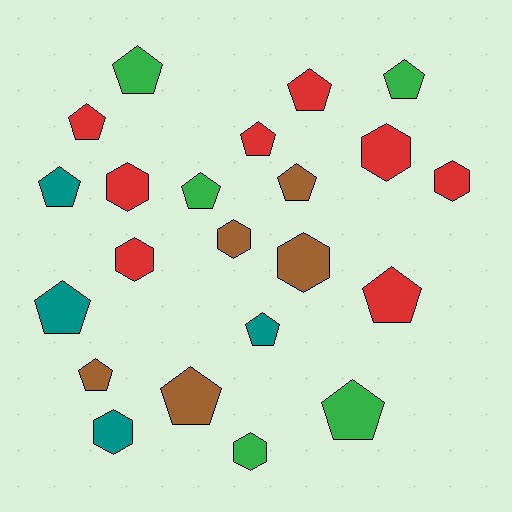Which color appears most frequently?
Red, with 8 objects.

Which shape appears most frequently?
Pentagon, with 14 objects.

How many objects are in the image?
There are 22 objects.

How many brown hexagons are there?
There are 2 brown hexagons.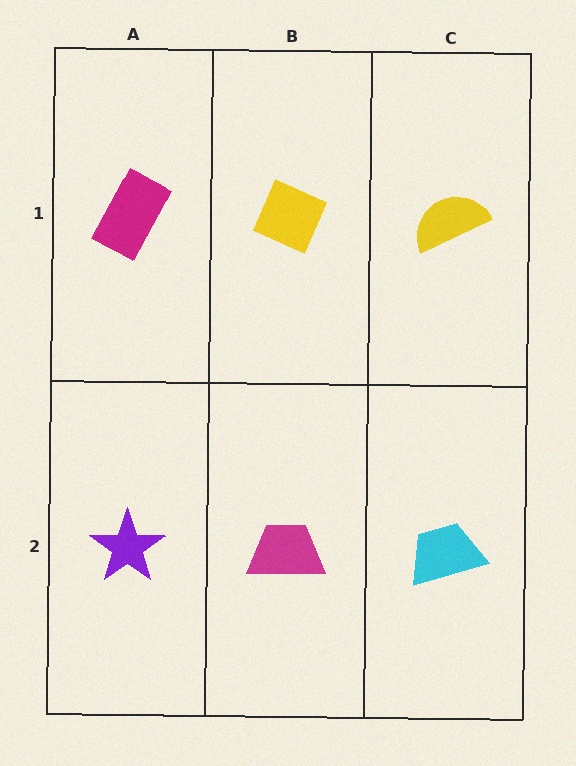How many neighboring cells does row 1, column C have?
2.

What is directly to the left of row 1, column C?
A yellow diamond.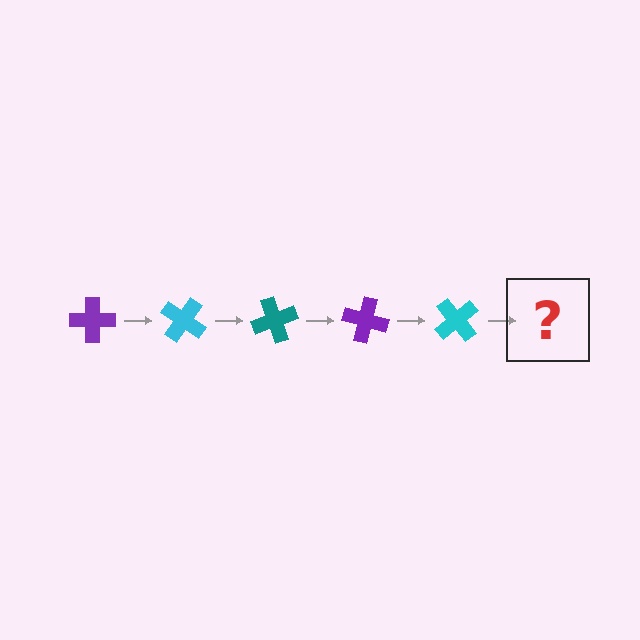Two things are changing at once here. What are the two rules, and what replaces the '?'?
The two rules are that it rotates 35 degrees each step and the color cycles through purple, cyan, and teal. The '?' should be a teal cross, rotated 175 degrees from the start.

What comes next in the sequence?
The next element should be a teal cross, rotated 175 degrees from the start.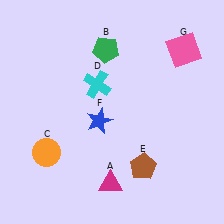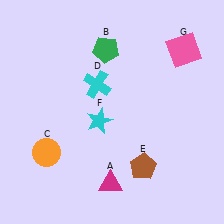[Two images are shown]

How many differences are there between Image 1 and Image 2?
There is 1 difference between the two images.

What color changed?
The star (F) changed from blue in Image 1 to cyan in Image 2.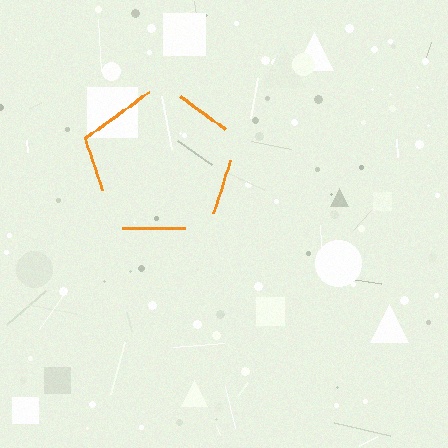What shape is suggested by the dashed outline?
The dashed outline suggests a pentagon.